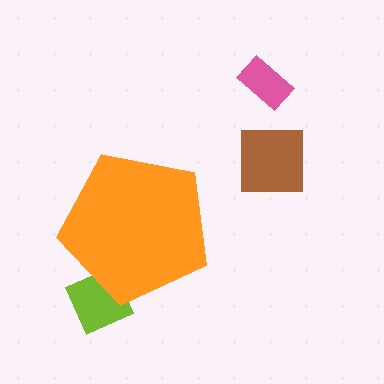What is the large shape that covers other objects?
An orange pentagon.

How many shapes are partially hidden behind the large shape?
1 shape is partially hidden.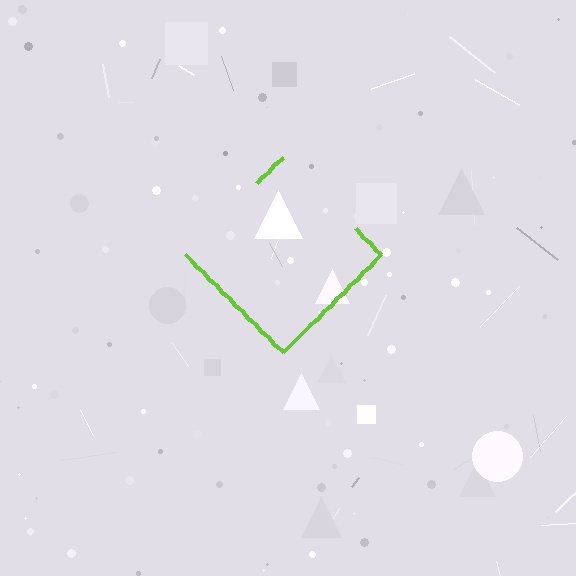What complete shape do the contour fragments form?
The contour fragments form a diamond.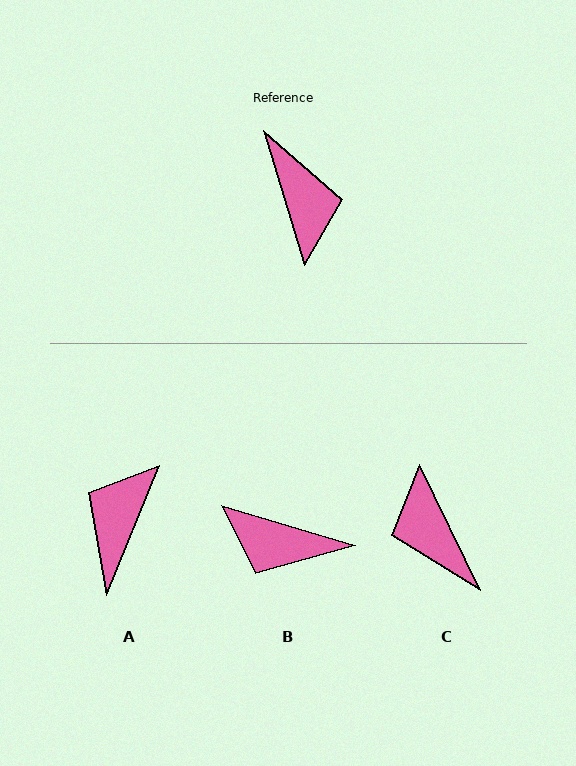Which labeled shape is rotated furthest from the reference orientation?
C, about 171 degrees away.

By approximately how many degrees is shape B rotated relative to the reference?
Approximately 124 degrees clockwise.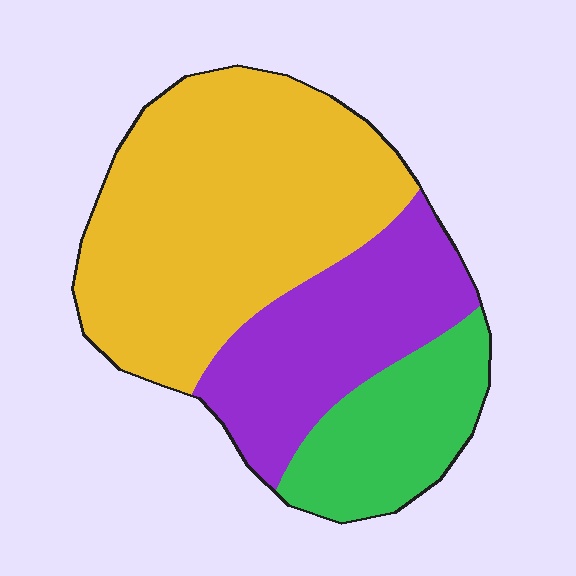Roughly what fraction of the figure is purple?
Purple takes up between a sixth and a third of the figure.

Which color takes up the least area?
Green, at roughly 20%.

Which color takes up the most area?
Yellow, at roughly 55%.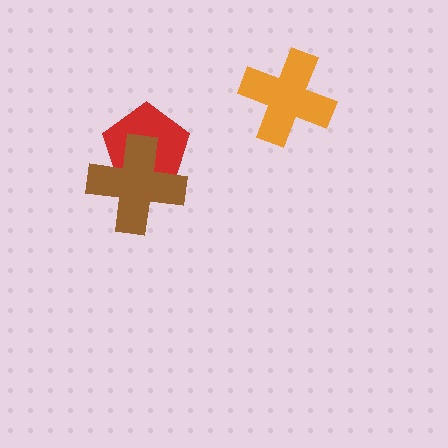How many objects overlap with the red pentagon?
1 object overlaps with the red pentagon.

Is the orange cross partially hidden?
No, no other shape covers it.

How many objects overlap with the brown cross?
1 object overlaps with the brown cross.